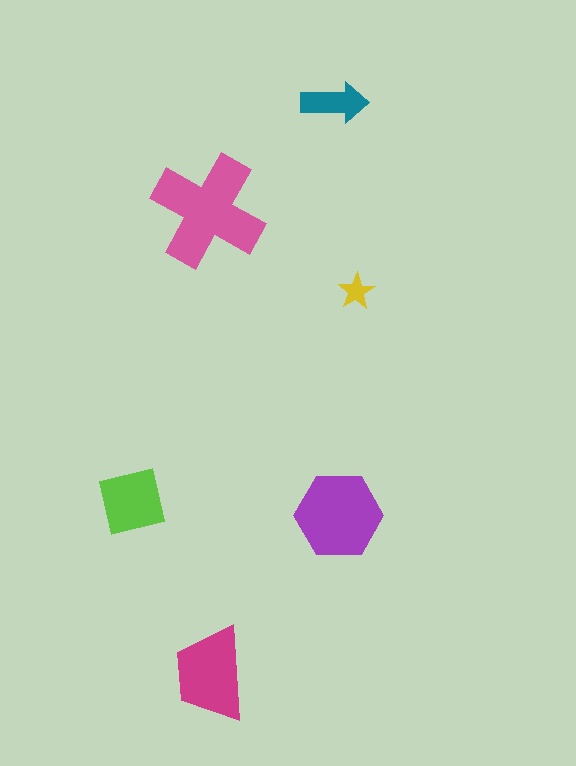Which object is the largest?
The pink cross.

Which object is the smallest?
The yellow star.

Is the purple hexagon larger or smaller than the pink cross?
Smaller.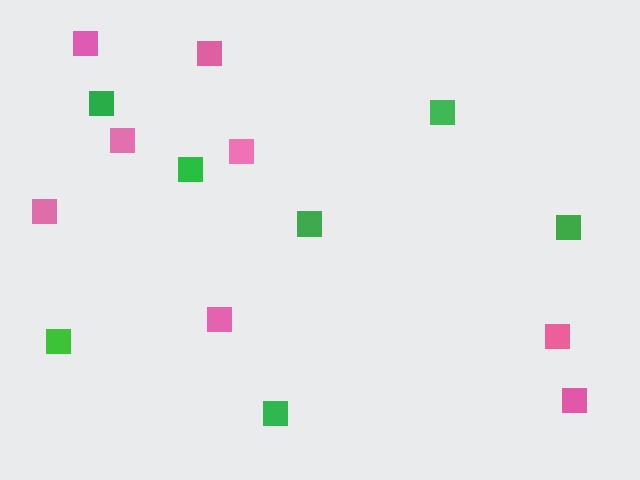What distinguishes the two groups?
There are 2 groups: one group of green squares (7) and one group of pink squares (8).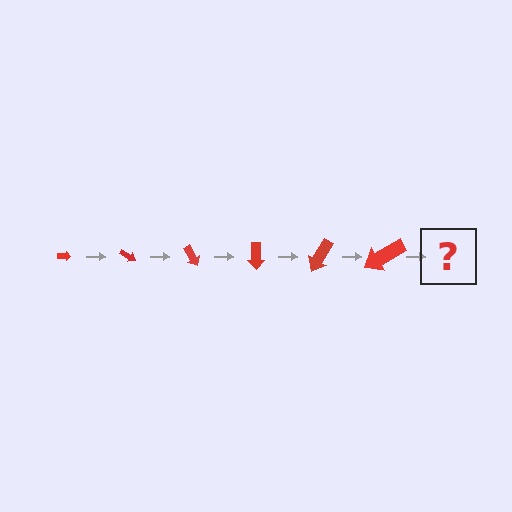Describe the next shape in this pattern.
It should be an arrow, larger than the previous one and rotated 180 degrees from the start.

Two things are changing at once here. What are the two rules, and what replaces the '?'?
The two rules are that the arrow grows larger each step and it rotates 30 degrees each step. The '?' should be an arrow, larger than the previous one and rotated 180 degrees from the start.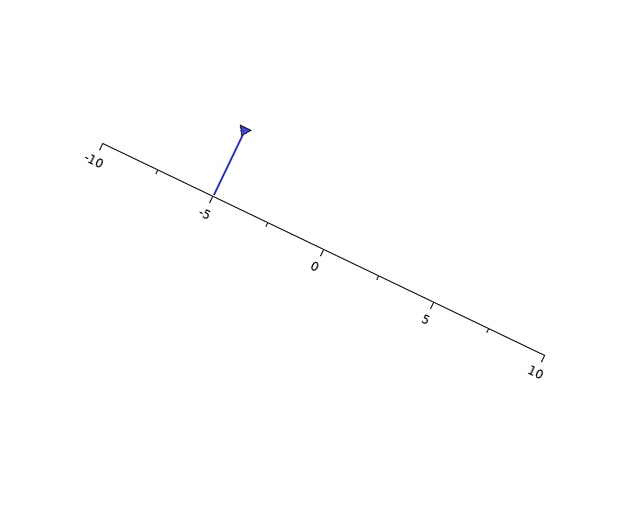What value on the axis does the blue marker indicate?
The marker indicates approximately -5.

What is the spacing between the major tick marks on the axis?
The major ticks are spaced 5 apart.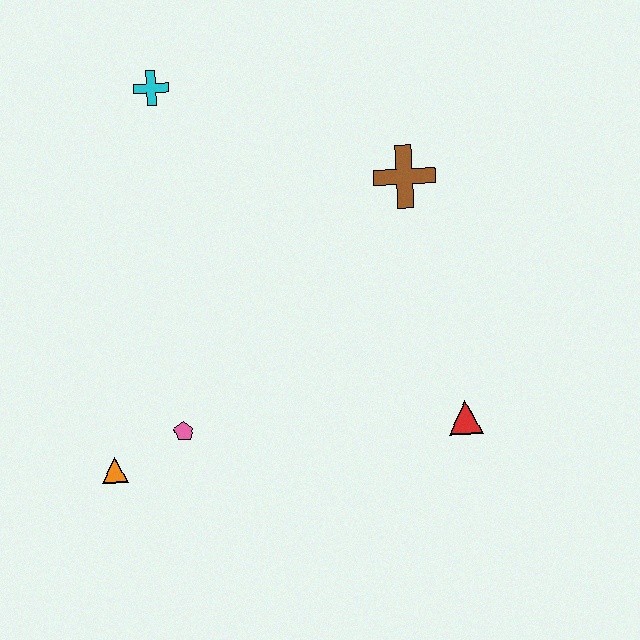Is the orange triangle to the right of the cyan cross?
No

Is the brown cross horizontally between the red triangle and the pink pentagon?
Yes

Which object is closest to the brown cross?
The red triangle is closest to the brown cross.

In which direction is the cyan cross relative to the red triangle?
The cyan cross is above the red triangle.